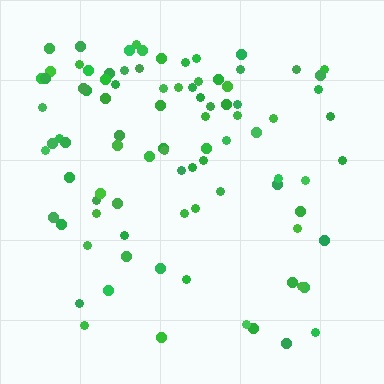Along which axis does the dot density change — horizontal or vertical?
Vertical.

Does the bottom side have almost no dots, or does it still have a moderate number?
Still a moderate number, just noticeably fewer than the top.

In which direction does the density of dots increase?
From bottom to top, with the top side densest.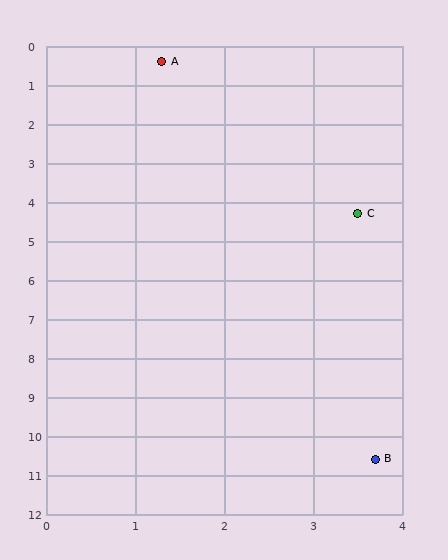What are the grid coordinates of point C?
Point C is at approximately (3.5, 4.3).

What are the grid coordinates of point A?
Point A is at approximately (1.3, 0.4).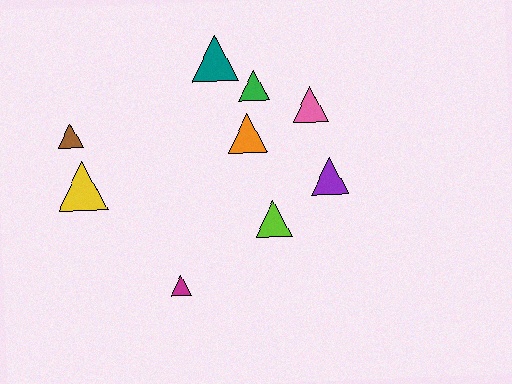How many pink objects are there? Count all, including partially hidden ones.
There is 1 pink object.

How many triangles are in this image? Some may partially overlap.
There are 9 triangles.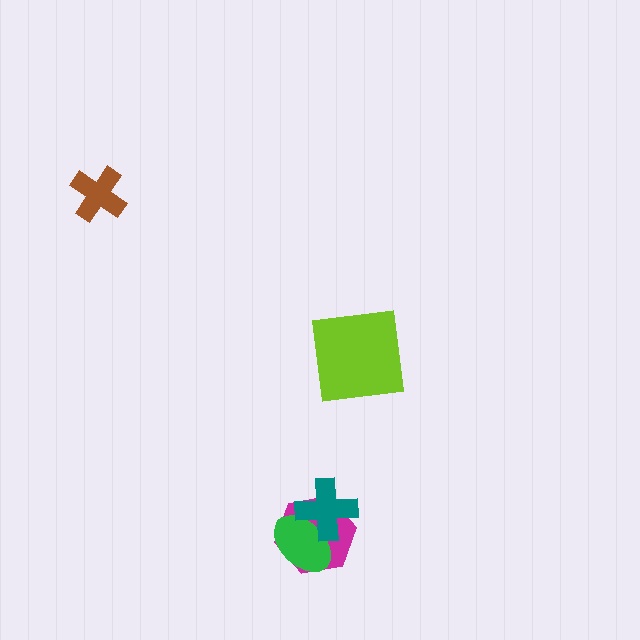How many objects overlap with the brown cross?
0 objects overlap with the brown cross.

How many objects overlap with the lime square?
0 objects overlap with the lime square.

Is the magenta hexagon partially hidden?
Yes, it is partially covered by another shape.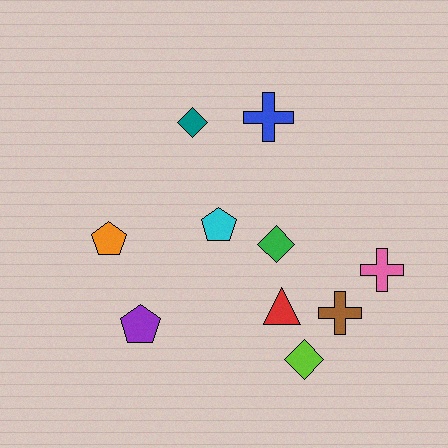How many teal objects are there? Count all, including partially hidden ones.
There is 1 teal object.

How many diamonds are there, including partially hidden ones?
There are 3 diamonds.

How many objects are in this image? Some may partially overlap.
There are 10 objects.